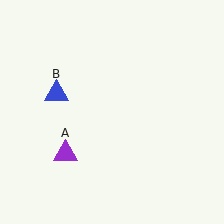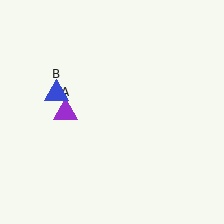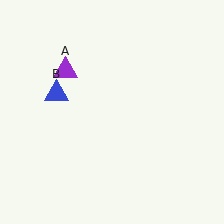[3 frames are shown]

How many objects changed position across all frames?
1 object changed position: purple triangle (object A).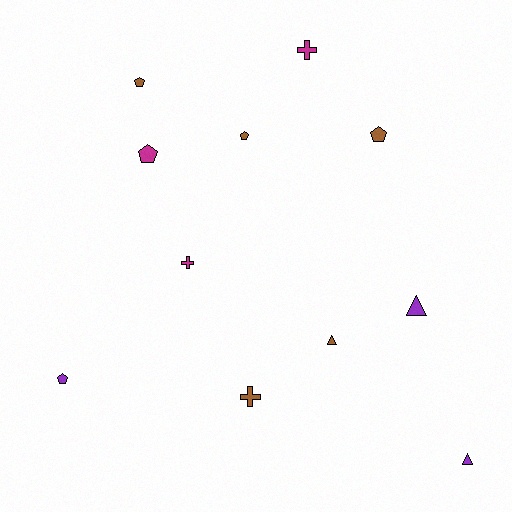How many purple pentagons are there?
There is 1 purple pentagon.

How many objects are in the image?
There are 11 objects.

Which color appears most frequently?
Brown, with 5 objects.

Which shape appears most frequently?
Pentagon, with 5 objects.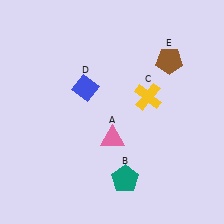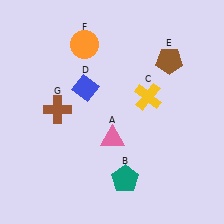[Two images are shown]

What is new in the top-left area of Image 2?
An orange circle (F) was added in the top-left area of Image 2.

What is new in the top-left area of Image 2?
A brown cross (G) was added in the top-left area of Image 2.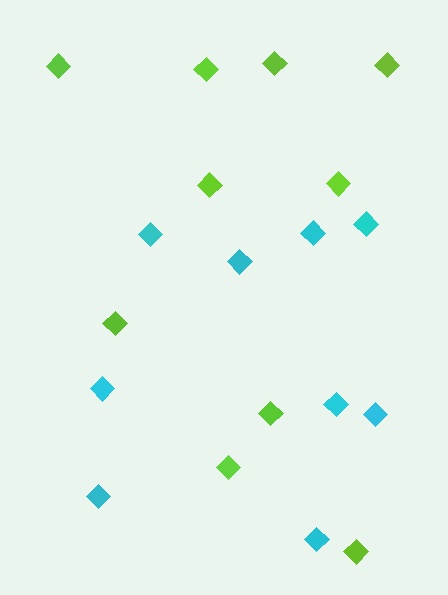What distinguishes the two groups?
There are 2 groups: one group of lime diamonds (10) and one group of cyan diamonds (9).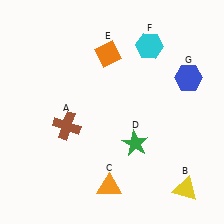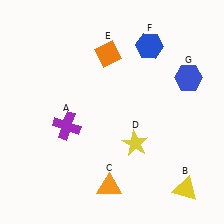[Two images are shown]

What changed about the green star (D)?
In Image 1, D is green. In Image 2, it changed to yellow.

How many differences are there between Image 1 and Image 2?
There are 3 differences between the two images.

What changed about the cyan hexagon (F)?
In Image 1, F is cyan. In Image 2, it changed to blue.